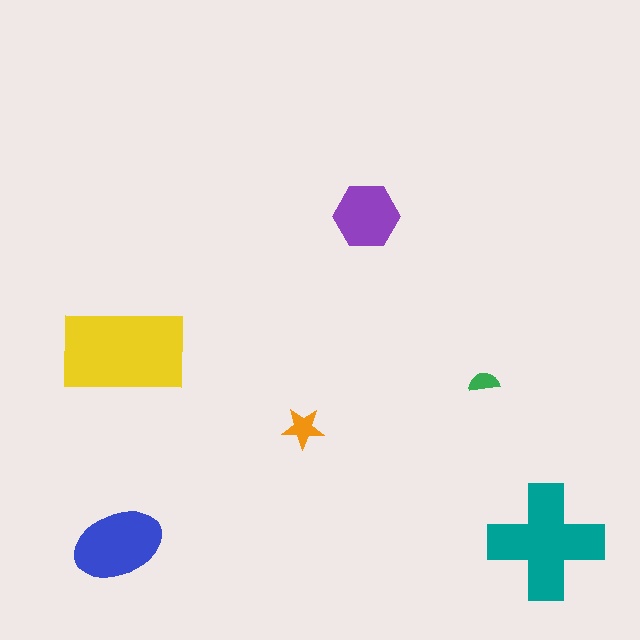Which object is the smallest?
The green semicircle.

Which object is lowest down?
The blue ellipse is bottommost.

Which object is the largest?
The yellow rectangle.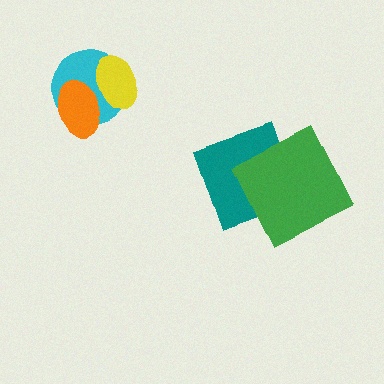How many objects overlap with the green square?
1 object overlaps with the green square.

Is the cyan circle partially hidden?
Yes, it is partially covered by another shape.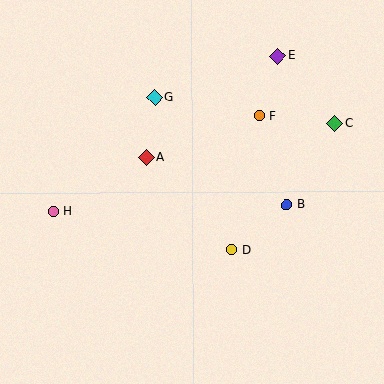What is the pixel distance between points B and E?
The distance between B and E is 149 pixels.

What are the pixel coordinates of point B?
Point B is at (287, 205).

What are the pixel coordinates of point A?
Point A is at (146, 157).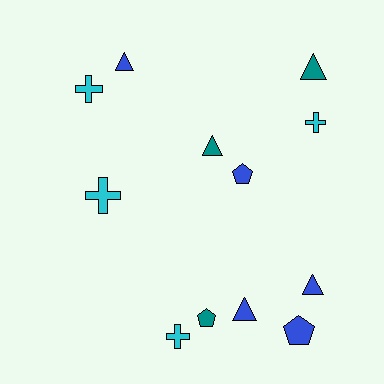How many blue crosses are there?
There are no blue crosses.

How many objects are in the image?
There are 12 objects.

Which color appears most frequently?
Blue, with 5 objects.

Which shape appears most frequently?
Triangle, with 5 objects.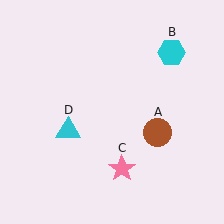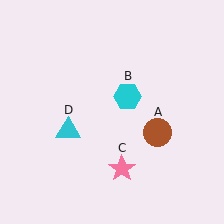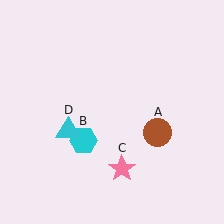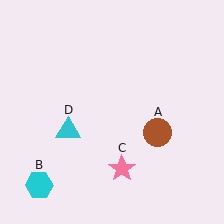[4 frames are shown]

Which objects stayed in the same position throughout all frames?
Brown circle (object A) and pink star (object C) and cyan triangle (object D) remained stationary.